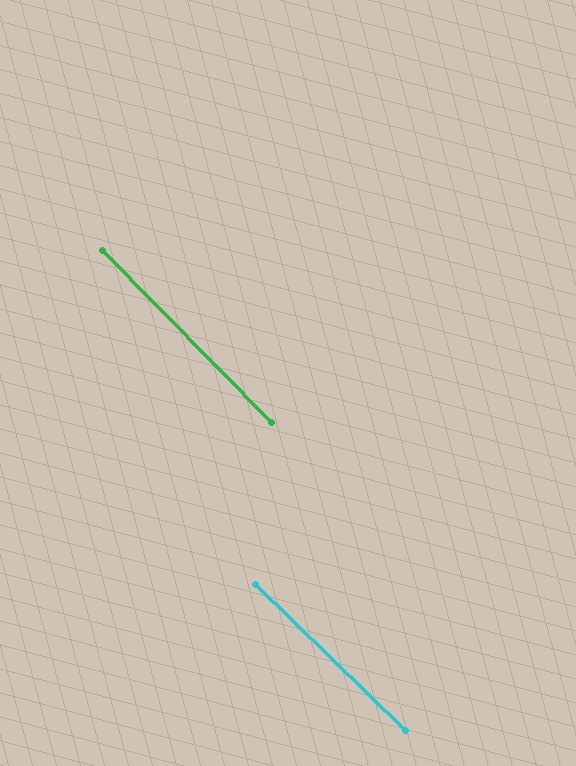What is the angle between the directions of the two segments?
Approximately 1 degree.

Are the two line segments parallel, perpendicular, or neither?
Parallel — their directions differ by only 1.3°.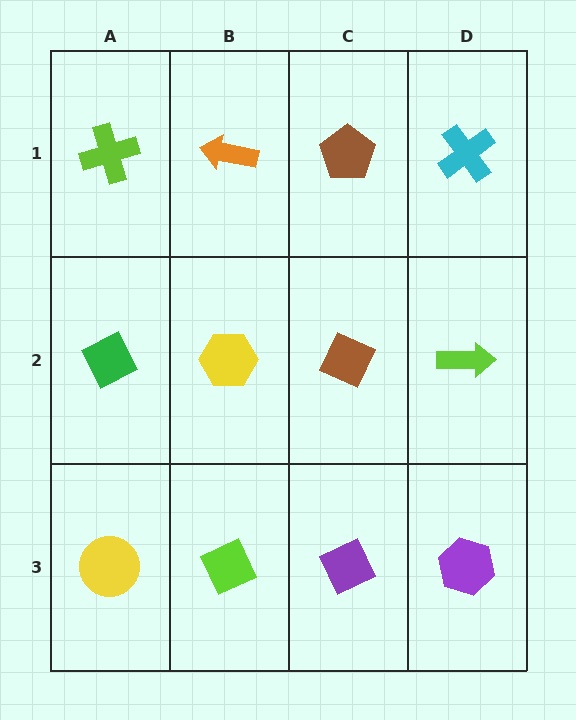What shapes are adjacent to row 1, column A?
A green diamond (row 2, column A), an orange arrow (row 1, column B).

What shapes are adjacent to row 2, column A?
A lime cross (row 1, column A), a yellow circle (row 3, column A), a yellow hexagon (row 2, column B).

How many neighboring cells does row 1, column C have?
3.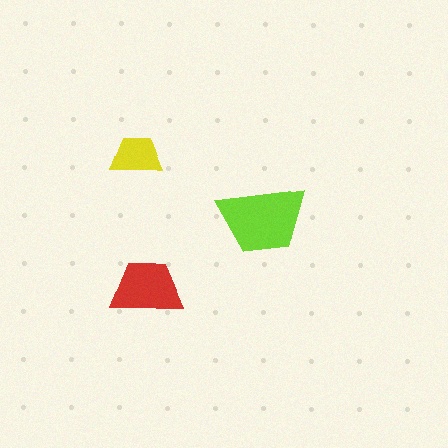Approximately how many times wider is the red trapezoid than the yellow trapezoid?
About 1.5 times wider.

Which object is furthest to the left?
The yellow trapezoid is leftmost.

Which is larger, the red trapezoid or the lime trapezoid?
The lime one.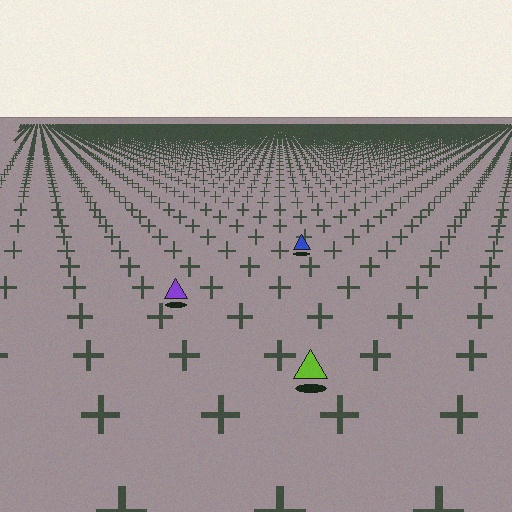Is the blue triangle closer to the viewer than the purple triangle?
No. The purple triangle is closer — you can tell from the texture gradient: the ground texture is coarser near it.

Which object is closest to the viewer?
The lime triangle is closest. The texture marks near it are larger and more spread out.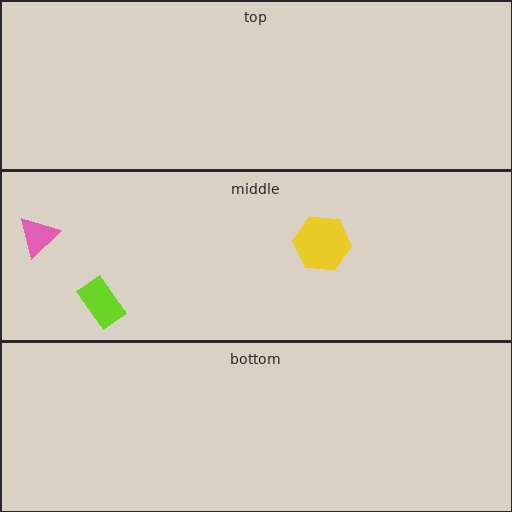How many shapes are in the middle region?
3.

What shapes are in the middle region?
The yellow hexagon, the lime rectangle, the pink triangle.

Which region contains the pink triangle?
The middle region.